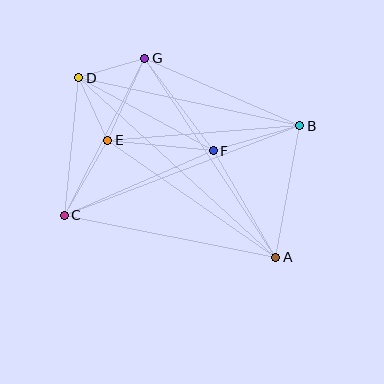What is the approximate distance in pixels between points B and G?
The distance between B and G is approximately 169 pixels.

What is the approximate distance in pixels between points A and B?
The distance between A and B is approximately 133 pixels.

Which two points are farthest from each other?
Points A and D are farthest from each other.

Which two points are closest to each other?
Points D and E are closest to each other.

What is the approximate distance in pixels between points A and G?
The distance between A and G is approximately 238 pixels.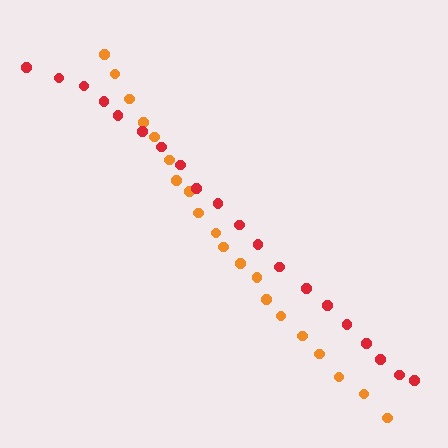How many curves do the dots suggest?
There are 2 distinct paths.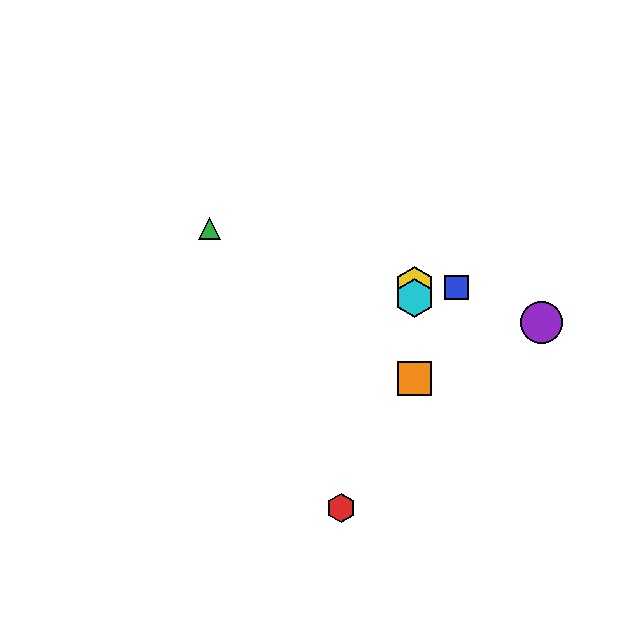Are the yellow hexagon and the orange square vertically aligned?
Yes, both are at x≈414.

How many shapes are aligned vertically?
3 shapes (the yellow hexagon, the orange square, the cyan hexagon) are aligned vertically.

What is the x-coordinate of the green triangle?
The green triangle is at x≈210.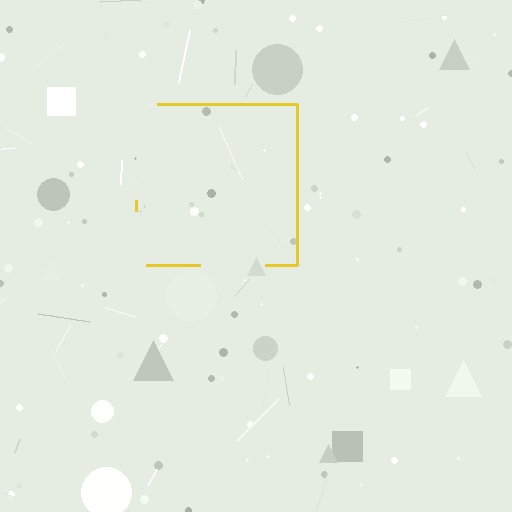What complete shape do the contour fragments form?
The contour fragments form a square.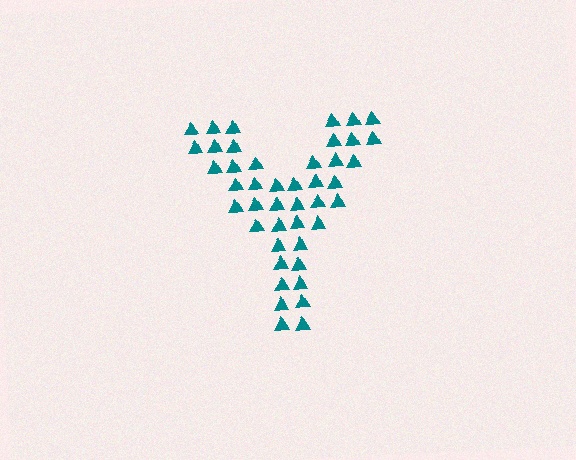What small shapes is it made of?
It is made of small triangles.